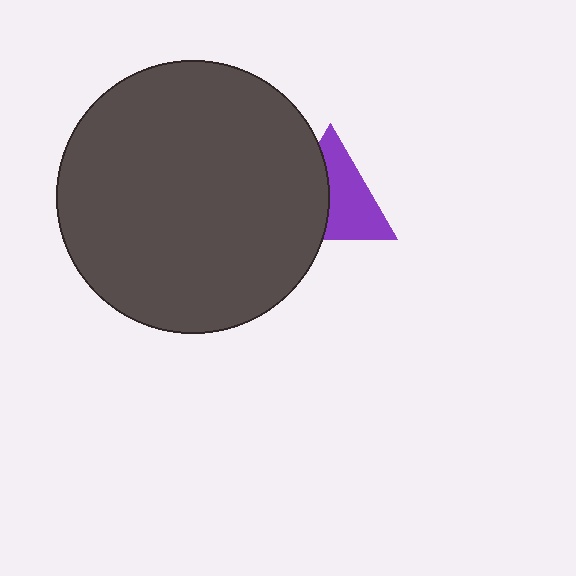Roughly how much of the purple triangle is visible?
About half of it is visible (roughly 56%).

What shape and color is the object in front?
The object in front is a dark gray circle.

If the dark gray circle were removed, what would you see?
You would see the complete purple triangle.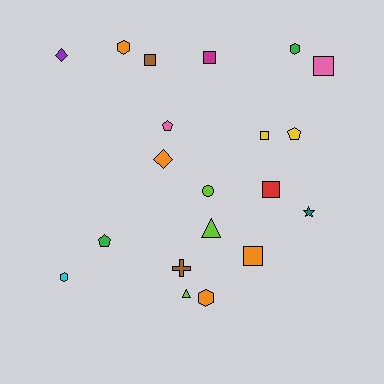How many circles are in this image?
There is 1 circle.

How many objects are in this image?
There are 20 objects.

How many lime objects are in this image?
There are 3 lime objects.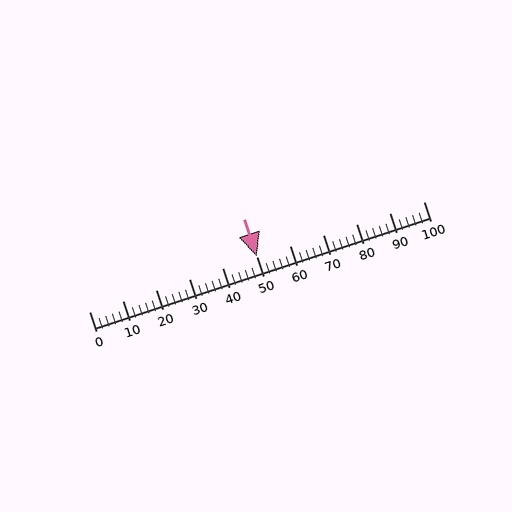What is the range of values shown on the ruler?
The ruler shows values from 0 to 100.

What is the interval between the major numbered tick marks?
The major tick marks are spaced 10 units apart.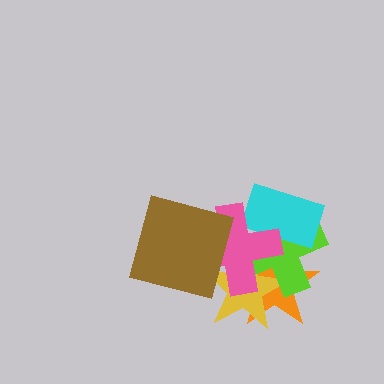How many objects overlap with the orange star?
4 objects overlap with the orange star.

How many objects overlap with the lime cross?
4 objects overlap with the lime cross.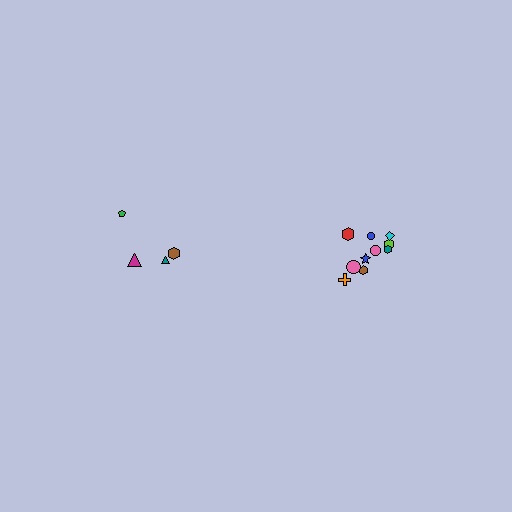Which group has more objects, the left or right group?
The right group.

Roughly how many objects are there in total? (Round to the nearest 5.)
Roughly 15 objects in total.